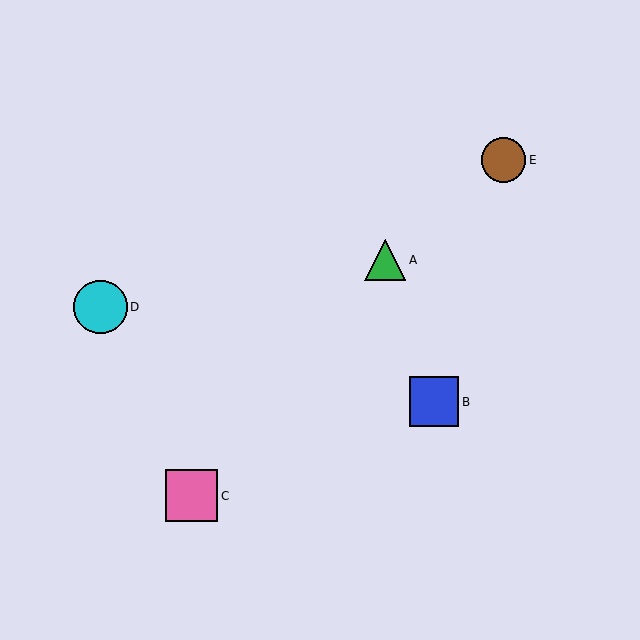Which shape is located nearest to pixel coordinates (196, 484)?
The pink square (labeled C) at (192, 496) is nearest to that location.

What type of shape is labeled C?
Shape C is a pink square.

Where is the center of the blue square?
The center of the blue square is at (434, 402).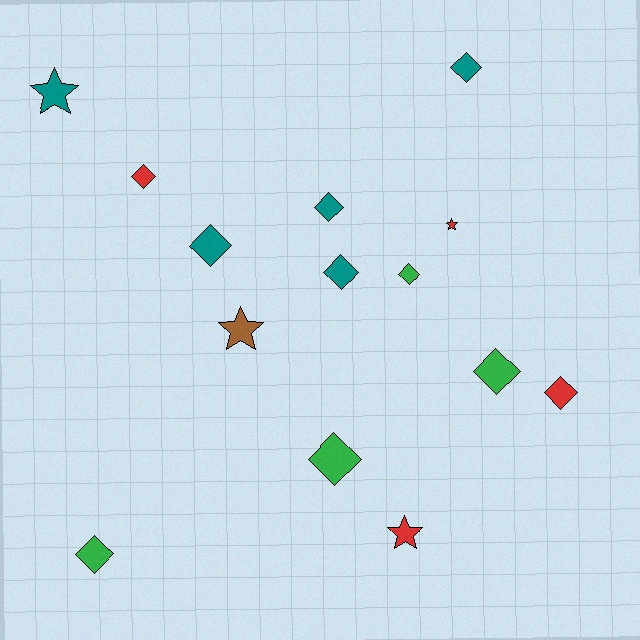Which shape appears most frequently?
Diamond, with 10 objects.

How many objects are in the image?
There are 14 objects.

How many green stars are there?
There are no green stars.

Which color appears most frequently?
Teal, with 5 objects.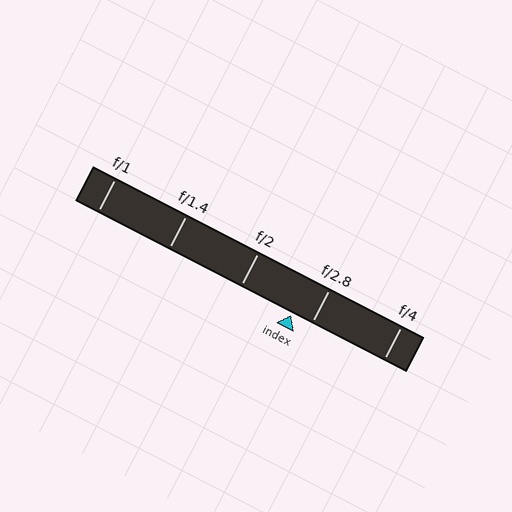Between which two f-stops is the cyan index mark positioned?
The index mark is between f/2 and f/2.8.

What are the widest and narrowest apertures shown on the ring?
The widest aperture shown is f/1 and the narrowest is f/4.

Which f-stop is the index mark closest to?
The index mark is closest to f/2.8.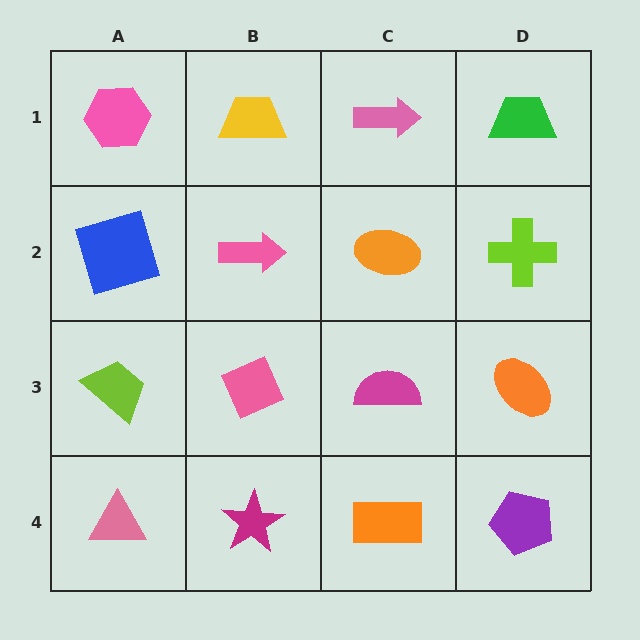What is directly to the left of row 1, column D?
A pink arrow.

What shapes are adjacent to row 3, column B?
A pink arrow (row 2, column B), a magenta star (row 4, column B), a lime trapezoid (row 3, column A), a magenta semicircle (row 3, column C).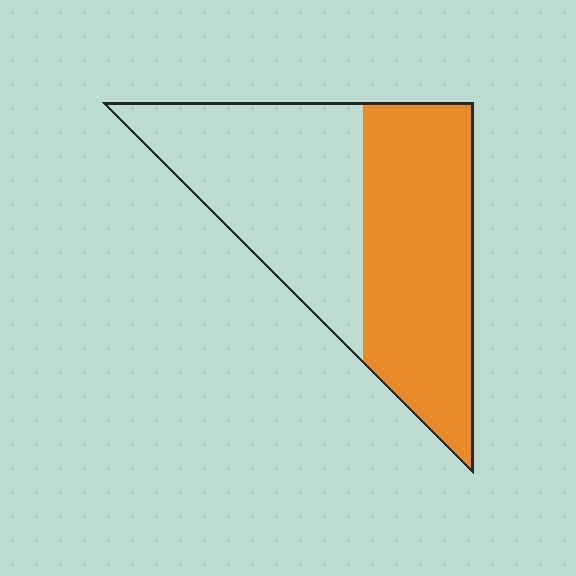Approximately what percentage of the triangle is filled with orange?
Approximately 50%.